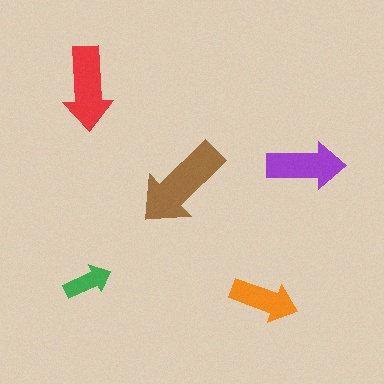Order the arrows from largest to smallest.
the brown one, the red one, the purple one, the orange one, the green one.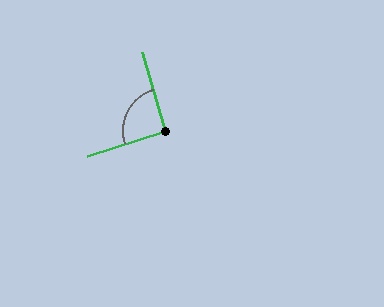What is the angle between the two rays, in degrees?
Approximately 91 degrees.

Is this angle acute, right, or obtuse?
It is approximately a right angle.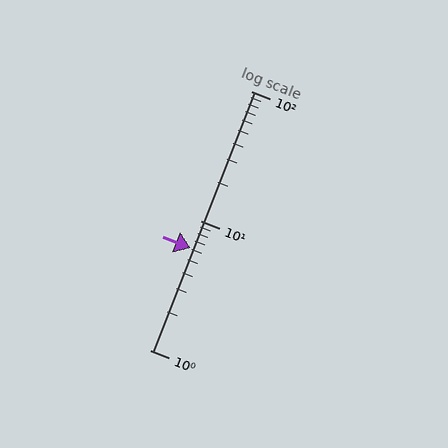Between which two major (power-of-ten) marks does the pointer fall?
The pointer is between 1 and 10.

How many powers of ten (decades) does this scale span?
The scale spans 2 decades, from 1 to 100.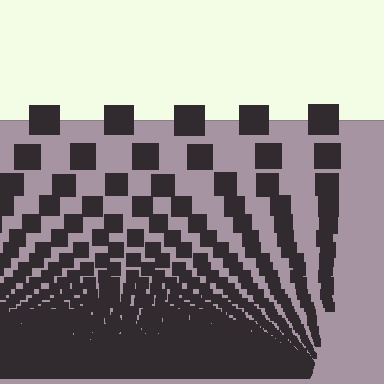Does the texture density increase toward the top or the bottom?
Density increases toward the bottom.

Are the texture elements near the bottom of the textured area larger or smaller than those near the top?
Smaller. The gradient is inverted — elements near the bottom are smaller and denser.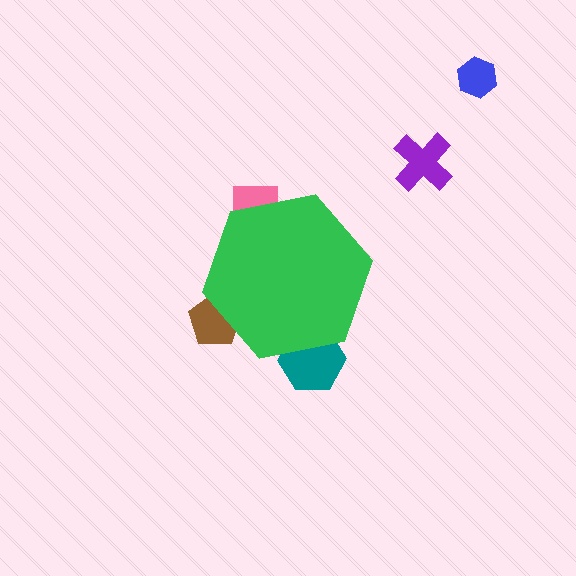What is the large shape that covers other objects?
A green hexagon.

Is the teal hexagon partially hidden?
Yes, the teal hexagon is partially hidden behind the green hexagon.